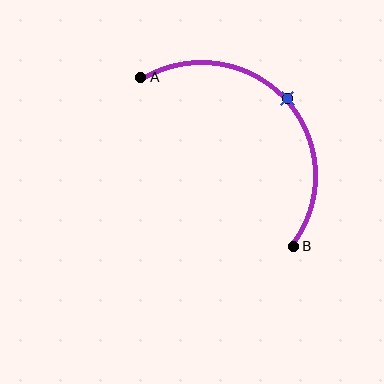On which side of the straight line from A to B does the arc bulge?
The arc bulges above and to the right of the straight line connecting A and B.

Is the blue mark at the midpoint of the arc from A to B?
Yes. The blue mark lies on the arc at equal arc-length from both A and B — it is the arc midpoint.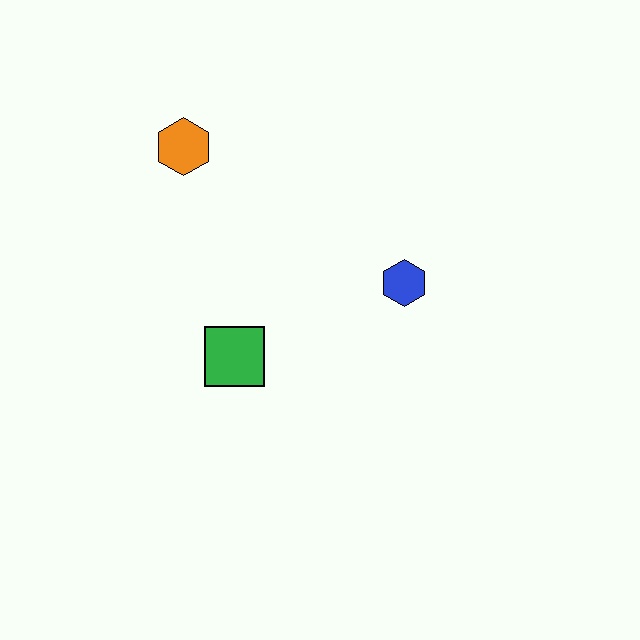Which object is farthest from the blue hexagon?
The orange hexagon is farthest from the blue hexagon.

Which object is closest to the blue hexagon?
The green square is closest to the blue hexagon.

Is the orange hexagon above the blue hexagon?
Yes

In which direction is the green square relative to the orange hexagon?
The green square is below the orange hexagon.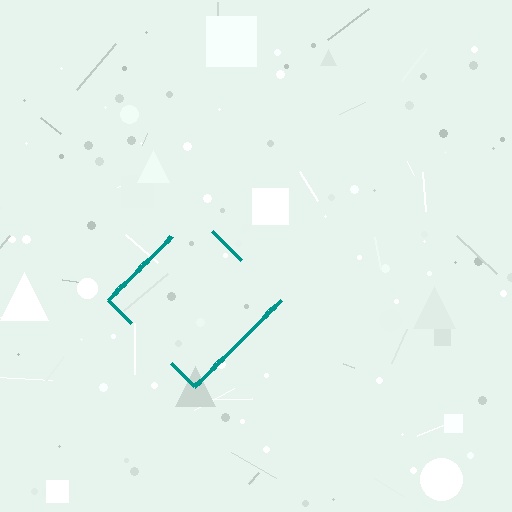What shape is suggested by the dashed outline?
The dashed outline suggests a diamond.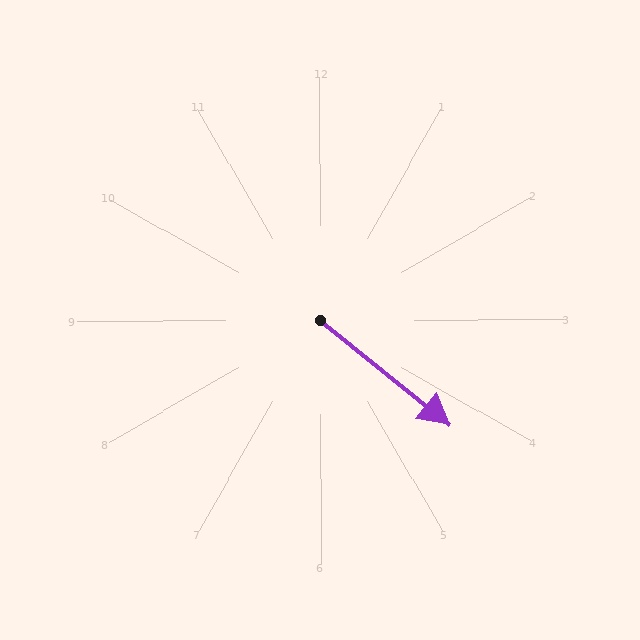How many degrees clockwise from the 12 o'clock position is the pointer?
Approximately 129 degrees.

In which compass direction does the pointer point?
Southeast.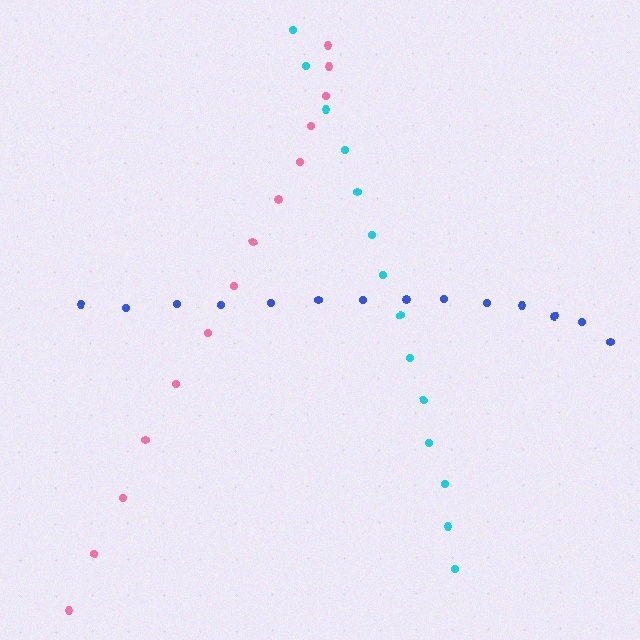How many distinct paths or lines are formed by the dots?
There are 3 distinct paths.